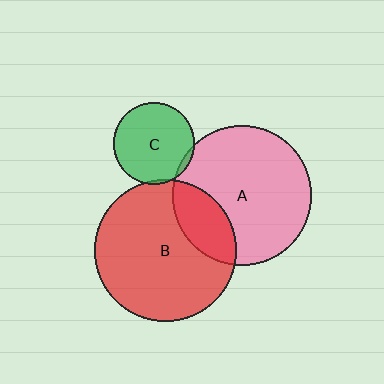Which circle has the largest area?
Circle B (red).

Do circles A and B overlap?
Yes.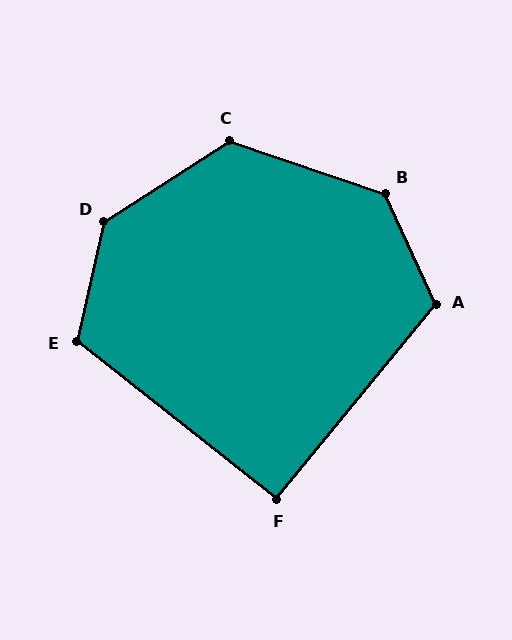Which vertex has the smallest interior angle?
F, at approximately 91 degrees.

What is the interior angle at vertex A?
Approximately 116 degrees (obtuse).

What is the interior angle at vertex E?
Approximately 115 degrees (obtuse).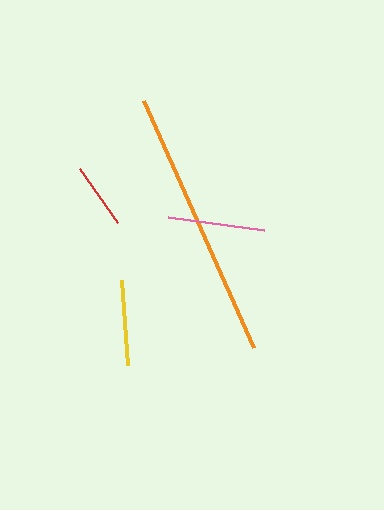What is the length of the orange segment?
The orange segment is approximately 270 pixels long.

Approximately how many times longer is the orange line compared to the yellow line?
The orange line is approximately 3.2 times the length of the yellow line.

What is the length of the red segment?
The red segment is approximately 66 pixels long.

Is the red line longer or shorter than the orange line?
The orange line is longer than the red line.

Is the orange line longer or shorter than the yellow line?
The orange line is longer than the yellow line.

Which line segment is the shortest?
The red line is the shortest at approximately 66 pixels.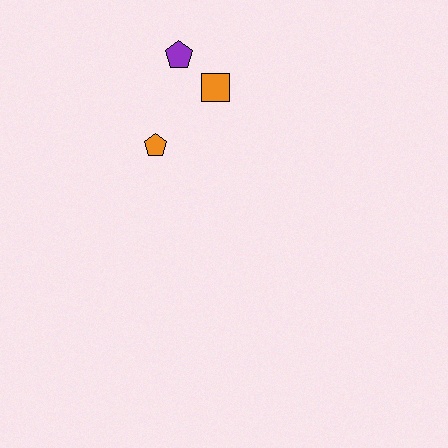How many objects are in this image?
There are 3 objects.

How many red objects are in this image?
There are no red objects.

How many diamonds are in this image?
There are no diamonds.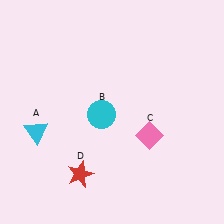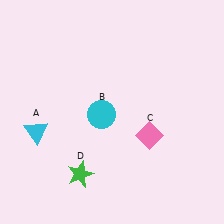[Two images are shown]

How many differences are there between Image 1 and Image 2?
There is 1 difference between the two images.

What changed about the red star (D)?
In Image 1, D is red. In Image 2, it changed to green.